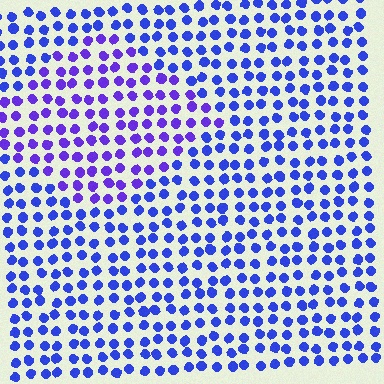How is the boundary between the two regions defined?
The boundary is defined purely by a slight shift in hue (about 27 degrees). Spacing, size, and orientation are identical on both sides.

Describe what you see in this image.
The image is filled with small blue elements in a uniform arrangement. A diamond-shaped region is visible where the elements are tinted to a slightly different hue, forming a subtle color boundary.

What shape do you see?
I see a diamond.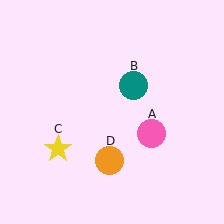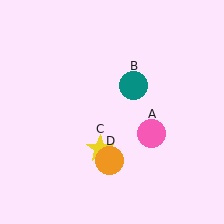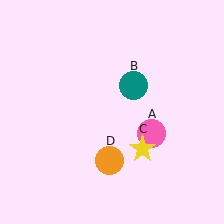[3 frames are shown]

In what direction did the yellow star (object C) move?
The yellow star (object C) moved right.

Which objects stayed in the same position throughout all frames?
Pink circle (object A) and teal circle (object B) and orange circle (object D) remained stationary.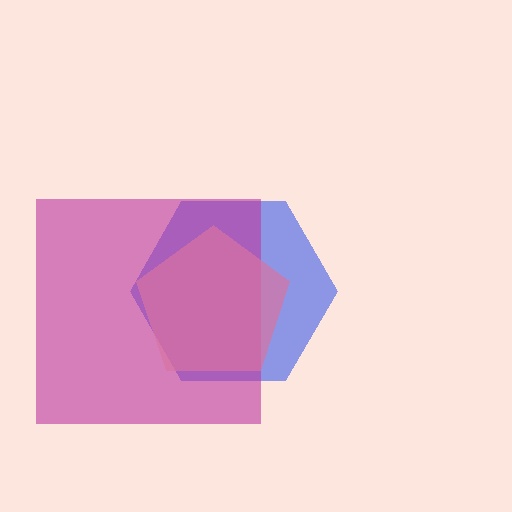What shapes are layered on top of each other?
The layered shapes are: a blue hexagon, a magenta square, a pink pentagon.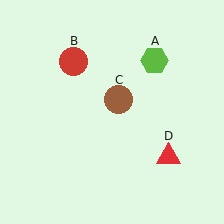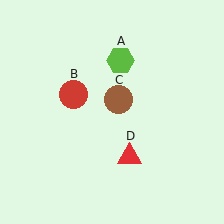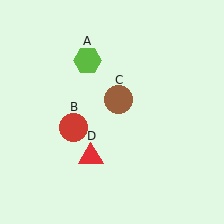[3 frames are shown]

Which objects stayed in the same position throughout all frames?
Brown circle (object C) remained stationary.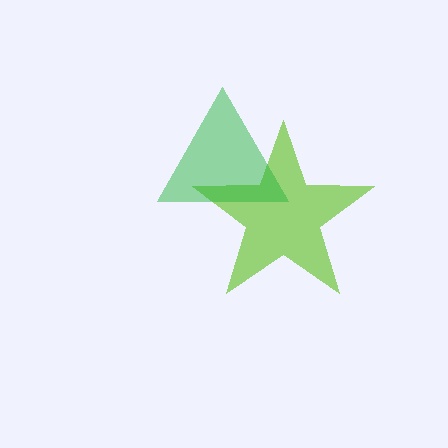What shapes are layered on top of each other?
The layered shapes are: a lime star, a green triangle.